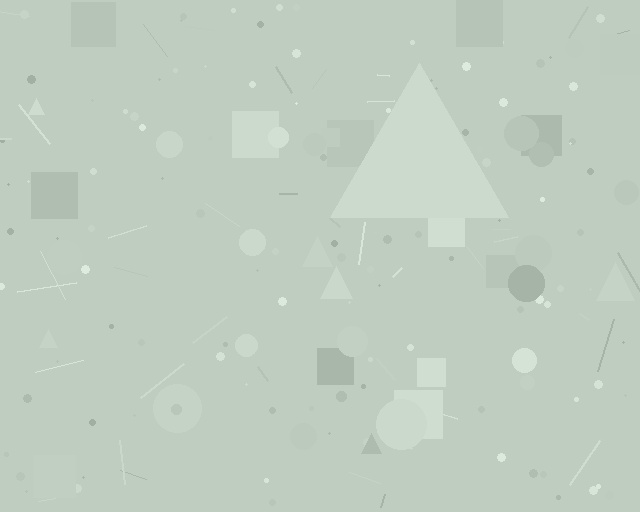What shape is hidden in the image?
A triangle is hidden in the image.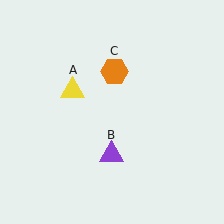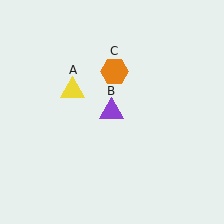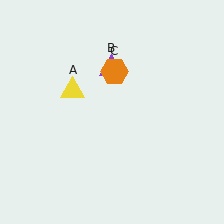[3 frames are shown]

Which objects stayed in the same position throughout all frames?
Yellow triangle (object A) and orange hexagon (object C) remained stationary.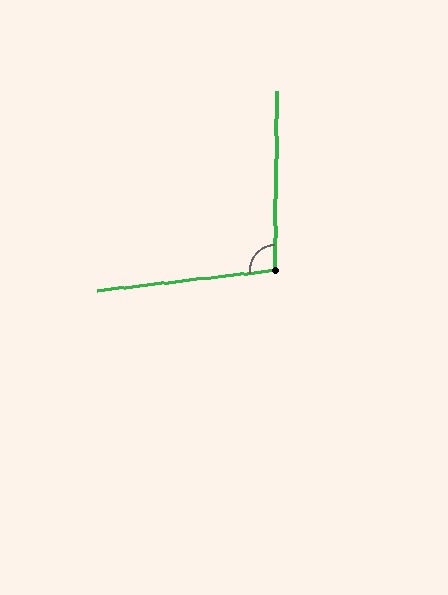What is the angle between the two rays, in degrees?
Approximately 97 degrees.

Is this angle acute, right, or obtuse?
It is obtuse.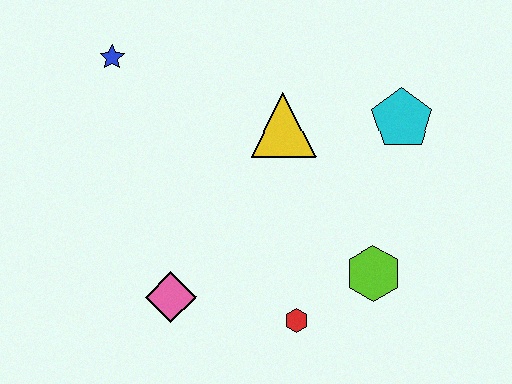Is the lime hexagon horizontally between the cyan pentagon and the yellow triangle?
Yes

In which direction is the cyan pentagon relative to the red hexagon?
The cyan pentagon is above the red hexagon.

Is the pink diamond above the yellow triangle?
No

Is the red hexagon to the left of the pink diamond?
No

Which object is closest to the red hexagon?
The lime hexagon is closest to the red hexagon.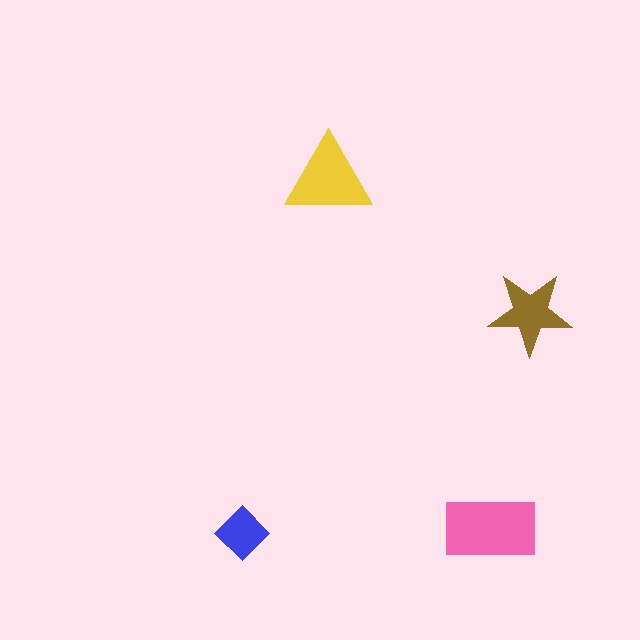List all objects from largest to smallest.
The pink rectangle, the yellow triangle, the brown star, the blue diamond.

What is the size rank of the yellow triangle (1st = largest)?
2nd.